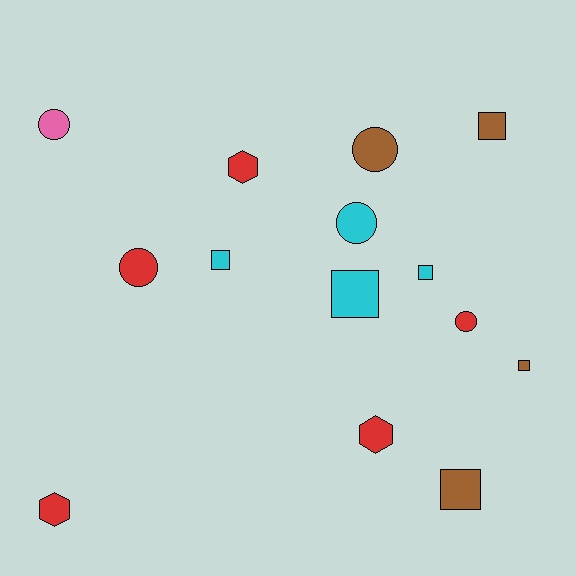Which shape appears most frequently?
Square, with 6 objects.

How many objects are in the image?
There are 14 objects.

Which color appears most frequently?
Red, with 5 objects.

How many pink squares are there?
There are no pink squares.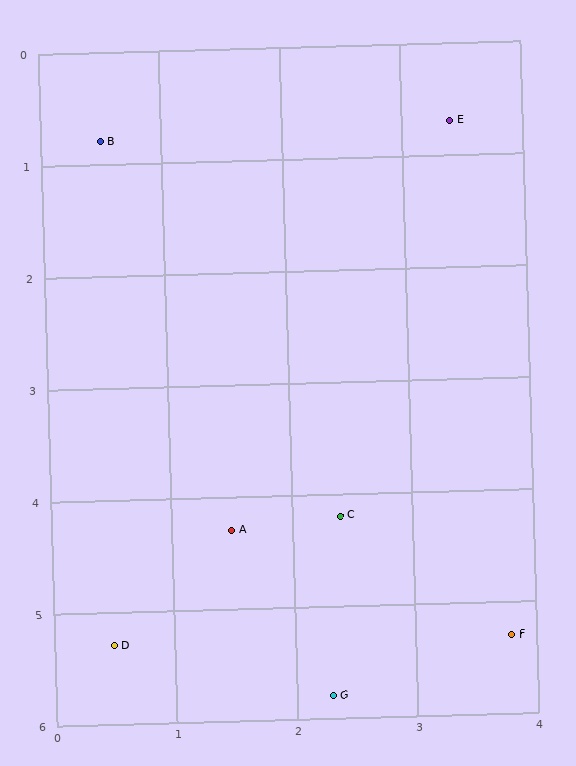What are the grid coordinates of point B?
Point B is at approximately (0.5, 0.8).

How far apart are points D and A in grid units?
Points D and A are about 1.4 grid units apart.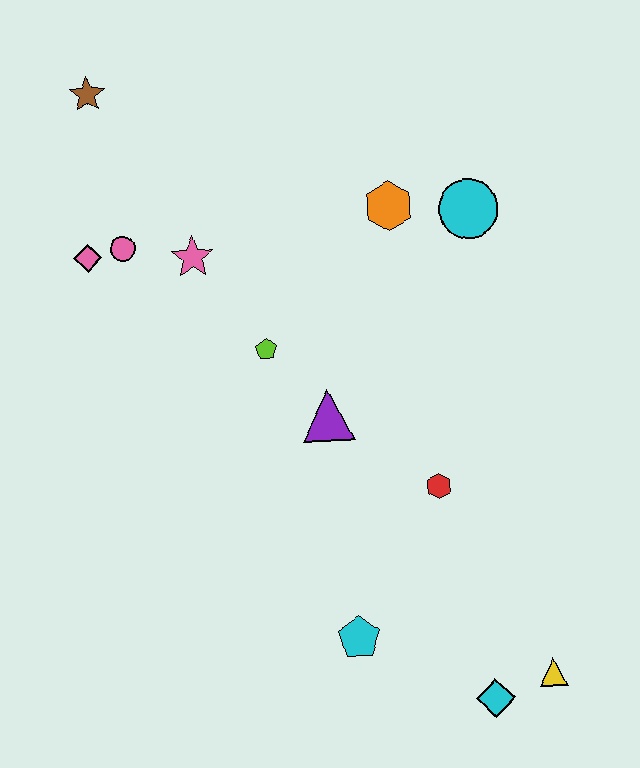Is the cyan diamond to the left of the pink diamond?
No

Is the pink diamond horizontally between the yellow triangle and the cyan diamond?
No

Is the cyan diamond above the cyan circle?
No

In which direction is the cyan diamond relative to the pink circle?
The cyan diamond is below the pink circle.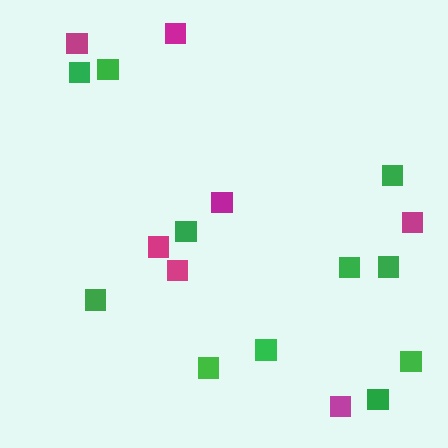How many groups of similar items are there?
There are 2 groups: one group of magenta squares (7) and one group of green squares (11).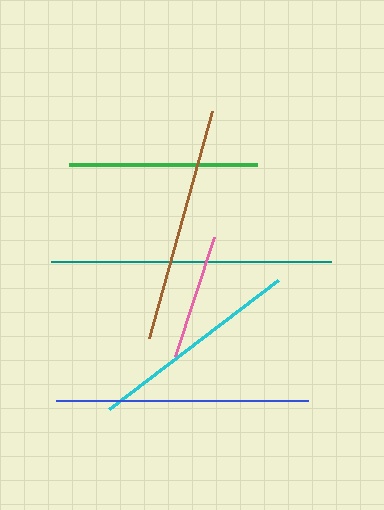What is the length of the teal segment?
The teal segment is approximately 280 pixels long.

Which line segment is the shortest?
The pink line is the shortest at approximately 125 pixels.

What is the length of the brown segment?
The brown segment is approximately 235 pixels long.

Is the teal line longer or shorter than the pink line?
The teal line is longer than the pink line.